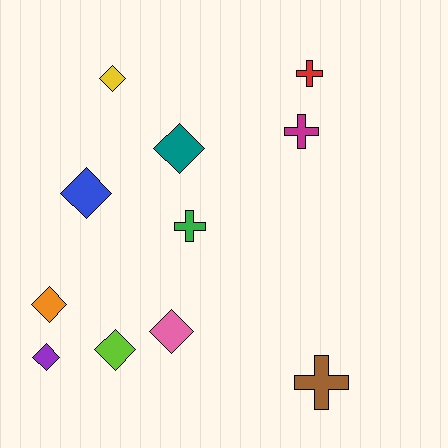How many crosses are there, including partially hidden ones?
There are 4 crosses.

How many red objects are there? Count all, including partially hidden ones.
There is 1 red object.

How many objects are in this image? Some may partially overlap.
There are 11 objects.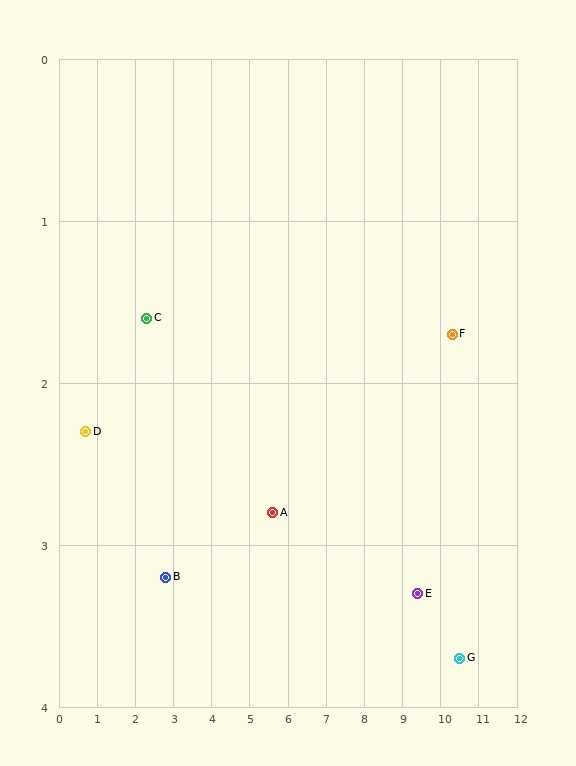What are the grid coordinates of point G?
Point G is at approximately (10.5, 3.7).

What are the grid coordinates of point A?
Point A is at approximately (5.6, 2.8).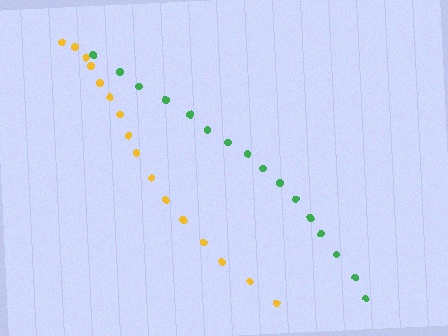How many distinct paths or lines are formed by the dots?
There are 2 distinct paths.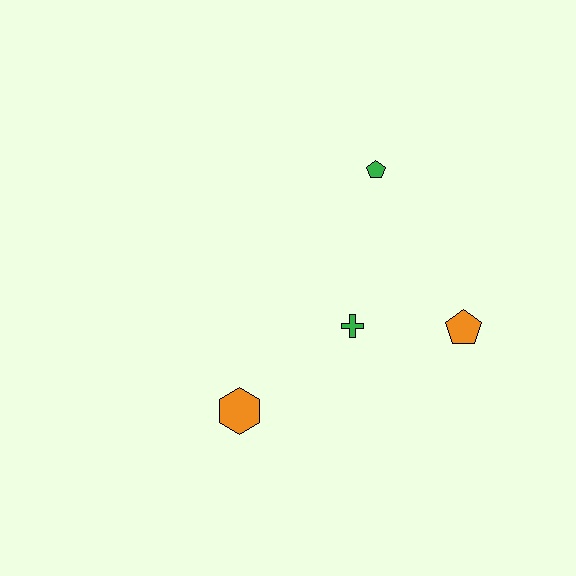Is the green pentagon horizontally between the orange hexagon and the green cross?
No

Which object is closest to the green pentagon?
The green cross is closest to the green pentagon.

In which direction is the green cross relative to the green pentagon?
The green cross is below the green pentagon.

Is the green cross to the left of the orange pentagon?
Yes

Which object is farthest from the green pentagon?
The orange hexagon is farthest from the green pentagon.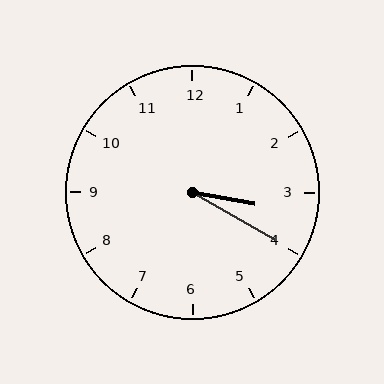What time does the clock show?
3:20.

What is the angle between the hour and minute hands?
Approximately 20 degrees.